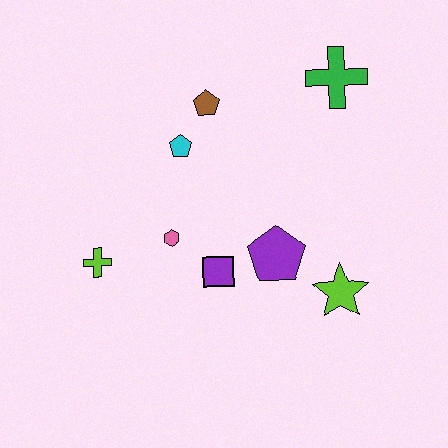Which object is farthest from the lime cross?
The green cross is farthest from the lime cross.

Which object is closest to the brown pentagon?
The cyan pentagon is closest to the brown pentagon.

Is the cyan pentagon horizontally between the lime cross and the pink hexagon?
No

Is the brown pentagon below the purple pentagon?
No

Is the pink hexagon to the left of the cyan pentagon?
Yes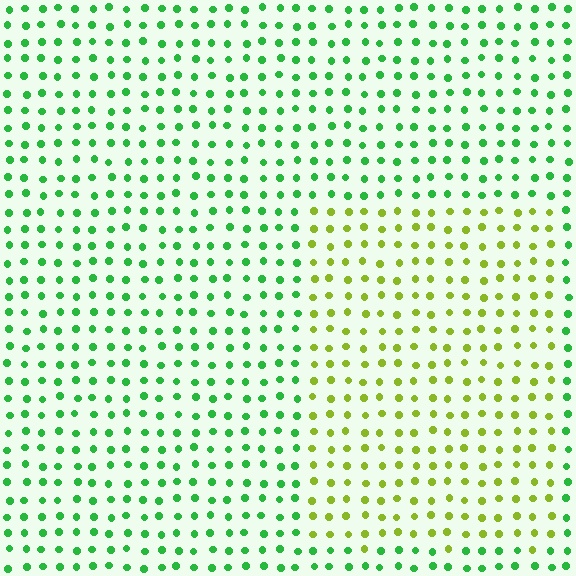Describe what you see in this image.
The image is filled with small green elements in a uniform arrangement. A rectangle-shaped region is visible where the elements are tinted to a slightly different hue, forming a subtle color boundary.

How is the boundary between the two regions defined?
The boundary is defined purely by a slight shift in hue (about 50 degrees). Spacing, size, and orientation are identical on both sides.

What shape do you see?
I see a rectangle.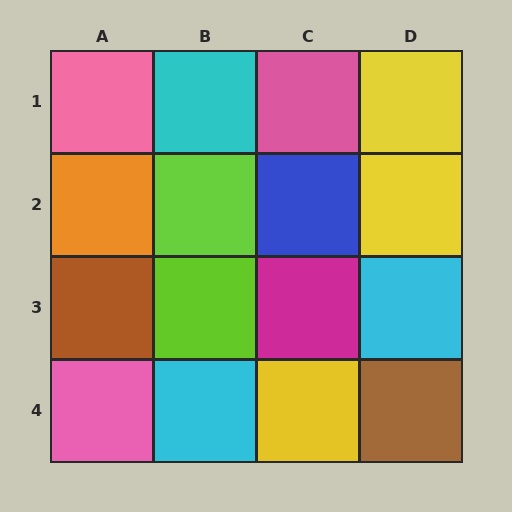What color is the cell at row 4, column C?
Yellow.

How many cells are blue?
1 cell is blue.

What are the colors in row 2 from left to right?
Orange, lime, blue, yellow.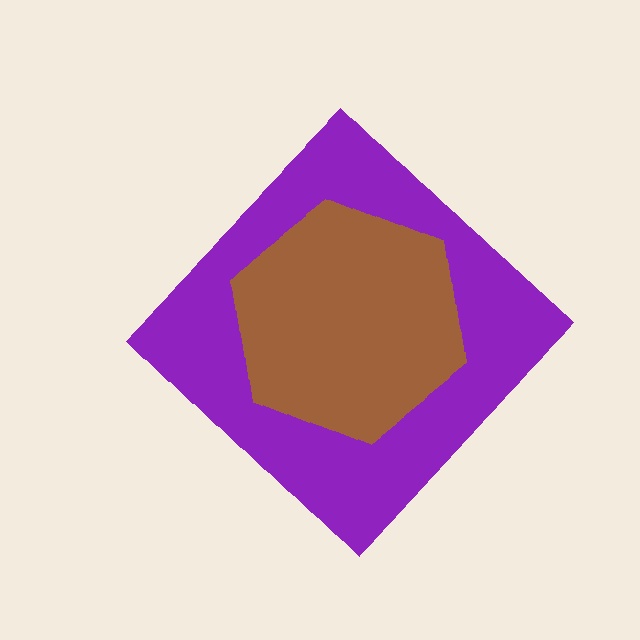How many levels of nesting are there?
2.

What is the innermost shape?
The brown hexagon.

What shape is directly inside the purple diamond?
The brown hexagon.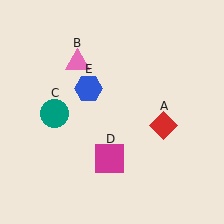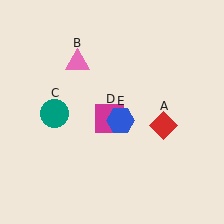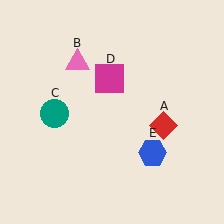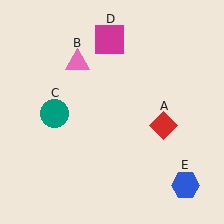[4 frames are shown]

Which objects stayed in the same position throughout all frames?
Red diamond (object A) and pink triangle (object B) and teal circle (object C) remained stationary.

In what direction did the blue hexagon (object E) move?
The blue hexagon (object E) moved down and to the right.